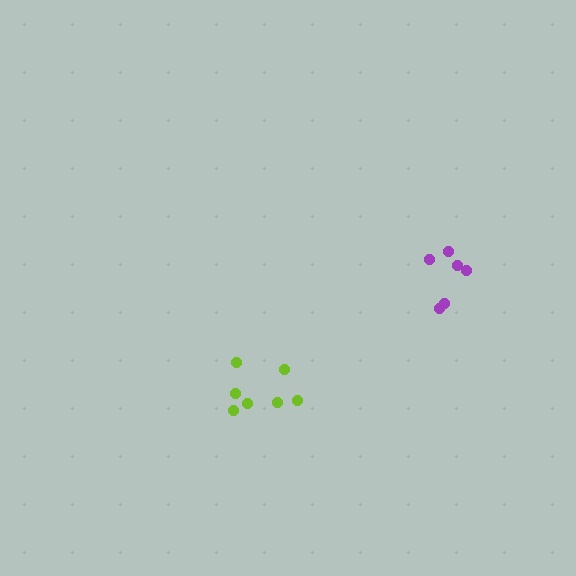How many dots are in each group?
Group 1: 7 dots, Group 2: 6 dots (13 total).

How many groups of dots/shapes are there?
There are 2 groups.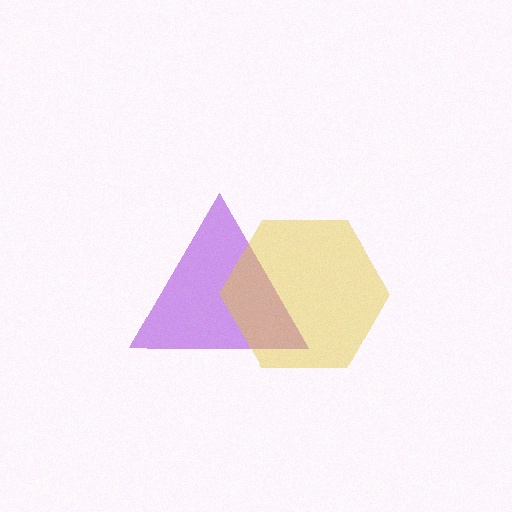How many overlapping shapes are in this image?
There are 2 overlapping shapes in the image.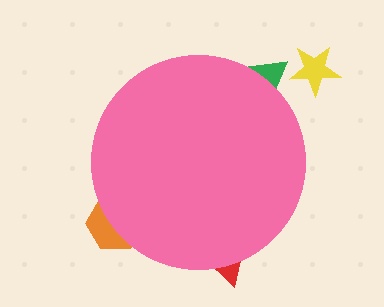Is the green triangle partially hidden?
Yes, the green triangle is partially hidden behind the pink circle.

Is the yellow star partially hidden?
No, the yellow star is fully visible.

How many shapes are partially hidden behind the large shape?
3 shapes are partially hidden.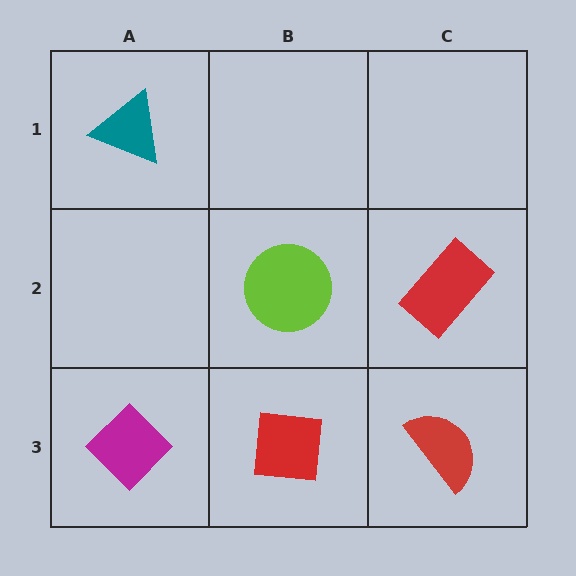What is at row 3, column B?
A red square.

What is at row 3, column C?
A red semicircle.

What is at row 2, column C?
A red rectangle.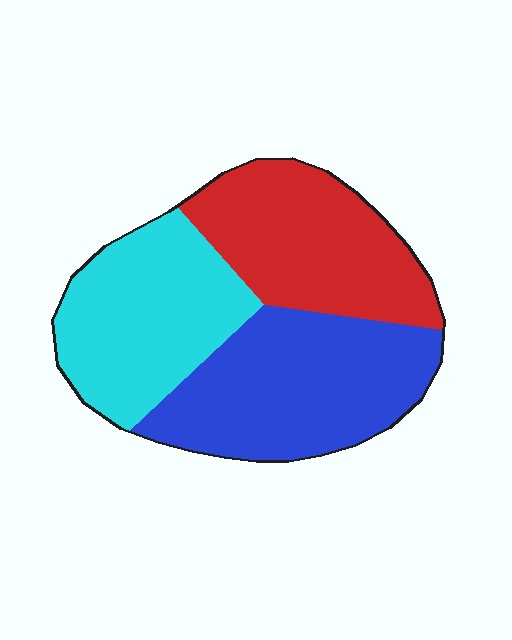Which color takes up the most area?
Blue, at roughly 35%.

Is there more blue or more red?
Blue.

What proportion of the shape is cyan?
Cyan takes up about one third (1/3) of the shape.